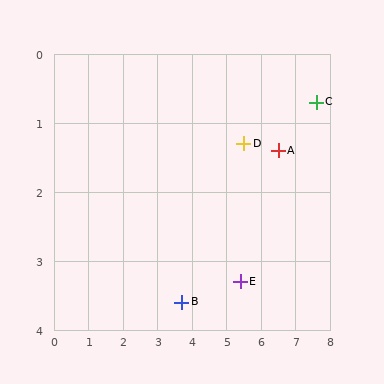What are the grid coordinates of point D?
Point D is at approximately (5.5, 1.3).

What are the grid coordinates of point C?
Point C is at approximately (7.6, 0.7).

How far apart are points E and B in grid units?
Points E and B are about 1.7 grid units apart.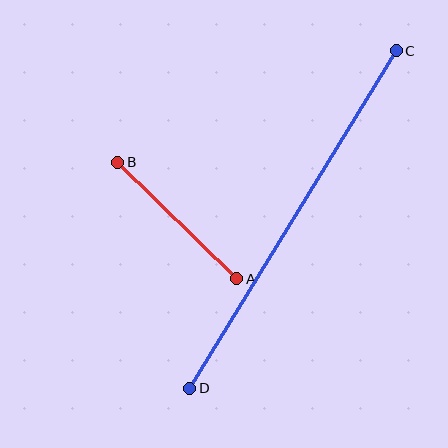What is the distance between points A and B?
The distance is approximately 167 pixels.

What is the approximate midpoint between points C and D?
The midpoint is at approximately (293, 219) pixels.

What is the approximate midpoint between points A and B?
The midpoint is at approximately (177, 221) pixels.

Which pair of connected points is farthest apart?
Points C and D are farthest apart.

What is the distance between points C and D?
The distance is approximately 396 pixels.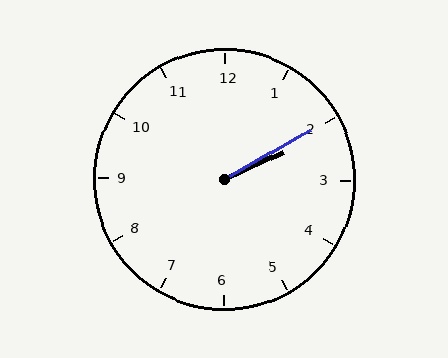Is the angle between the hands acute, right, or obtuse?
It is acute.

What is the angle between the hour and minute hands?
Approximately 5 degrees.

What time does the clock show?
2:10.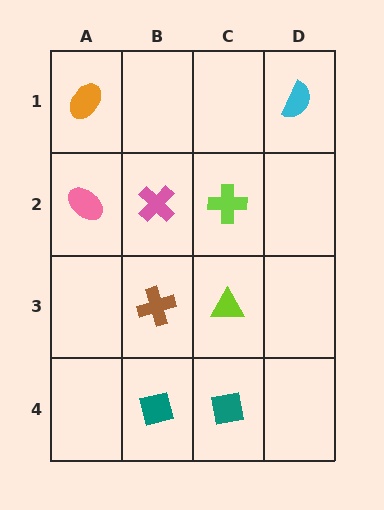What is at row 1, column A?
An orange ellipse.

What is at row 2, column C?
A lime cross.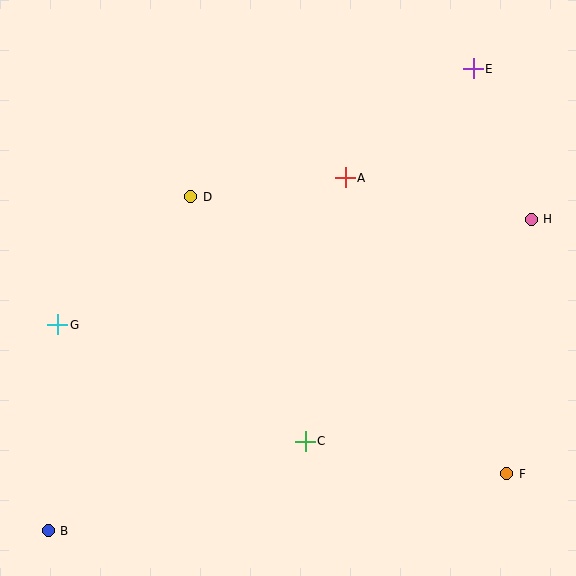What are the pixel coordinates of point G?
Point G is at (58, 325).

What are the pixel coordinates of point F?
Point F is at (507, 474).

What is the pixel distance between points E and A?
The distance between E and A is 168 pixels.